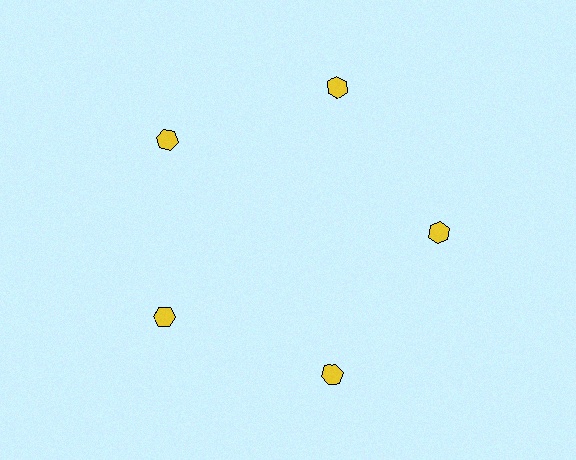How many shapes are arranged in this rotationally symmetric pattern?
There are 5 shapes, arranged in 5 groups of 1.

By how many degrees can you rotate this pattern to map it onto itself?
The pattern maps onto itself every 72 degrees of rotation.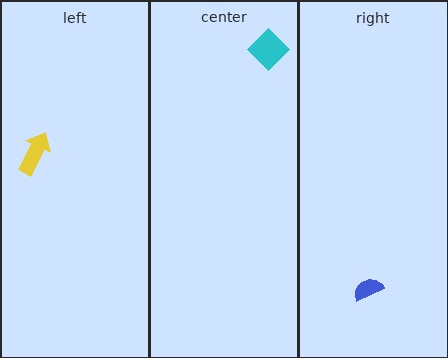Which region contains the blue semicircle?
The right region.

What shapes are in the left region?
The yellow arrow.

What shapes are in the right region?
The blue semicircle.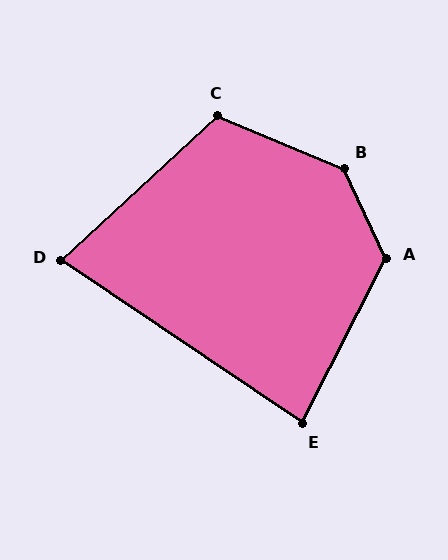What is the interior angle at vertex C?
Approximately 115 degrees (obtuse).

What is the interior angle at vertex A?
Approximately 128 degrees (obtuse).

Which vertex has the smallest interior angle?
D, at approximately 77 degrees.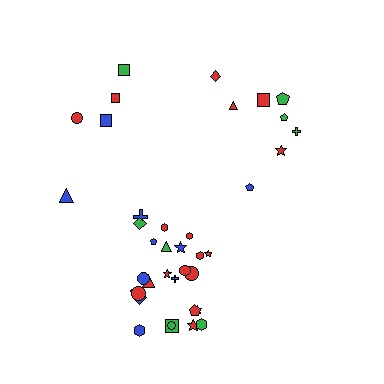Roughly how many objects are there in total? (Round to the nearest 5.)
Roughly 40 objects in total.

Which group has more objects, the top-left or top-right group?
The top-right group.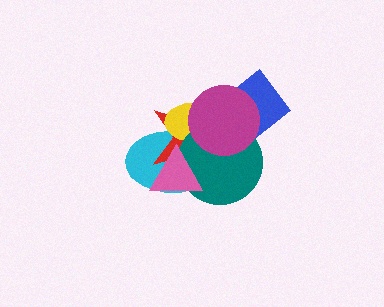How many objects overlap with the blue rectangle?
4 objects overlap with the blue rectangle.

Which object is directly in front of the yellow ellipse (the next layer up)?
The blue rectangle is directly in front of the yellow ellipse.